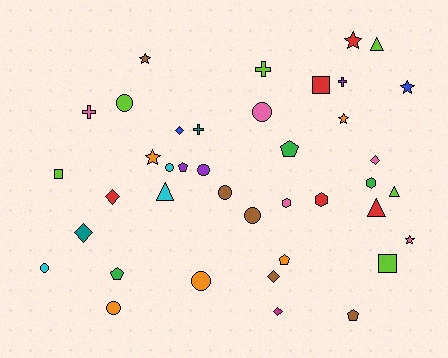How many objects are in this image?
There are 40 objects.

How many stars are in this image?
There are 6 stars.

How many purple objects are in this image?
There are 3 purple objects.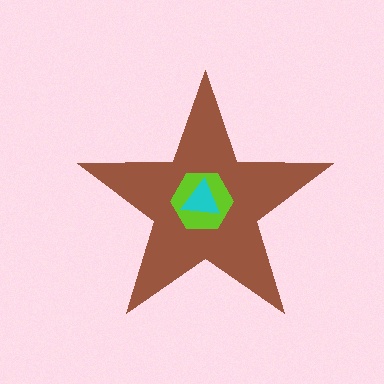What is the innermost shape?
The cyan triangle.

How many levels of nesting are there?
3.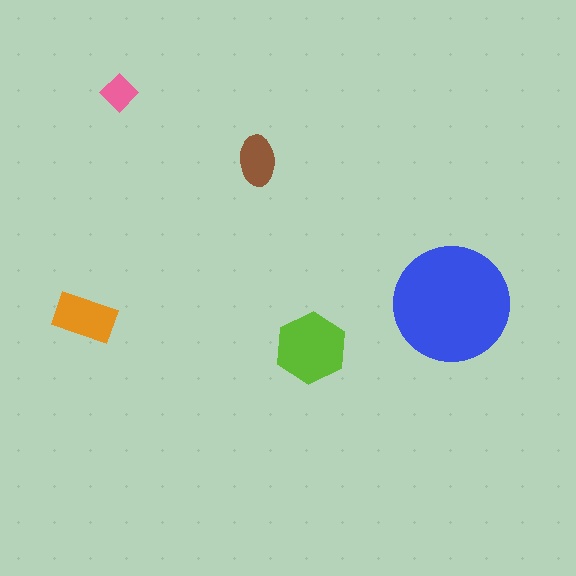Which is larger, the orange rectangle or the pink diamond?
The orange rectangle.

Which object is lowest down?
The lime hexagon is bottommost.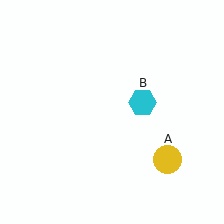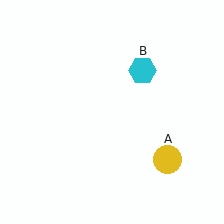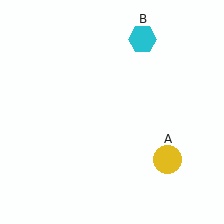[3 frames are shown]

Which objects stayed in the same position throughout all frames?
Yellow circle (object A) remained stationary.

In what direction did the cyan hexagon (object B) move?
The cyan hexagon (object B) moved up.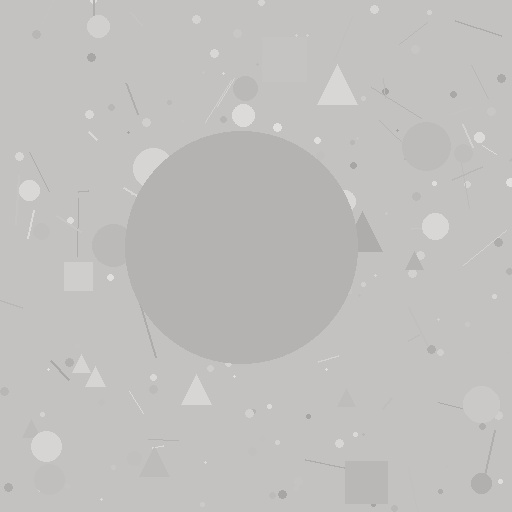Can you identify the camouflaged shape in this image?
The camouflaged shape is a circle.